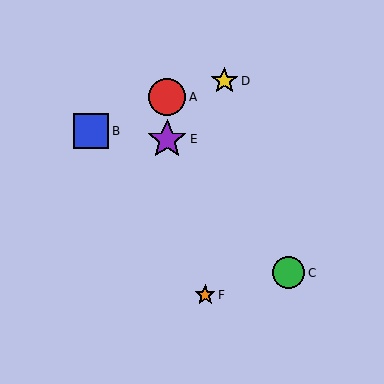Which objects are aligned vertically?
Objects A, E are aligned vertically.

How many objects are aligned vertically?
2 objects (A, E) are aligned vertically.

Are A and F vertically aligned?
No, A is at x≈167 and F is at x≈205.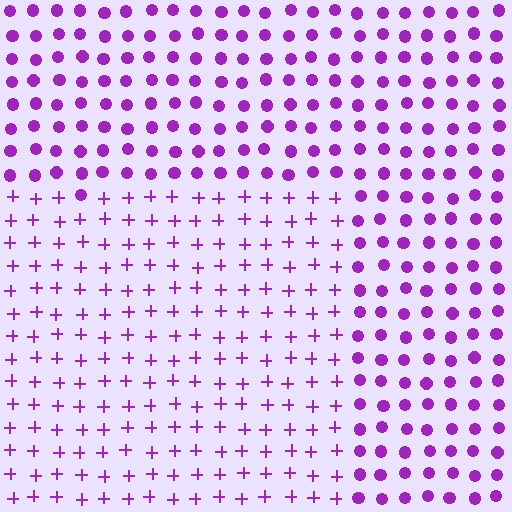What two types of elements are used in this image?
The image uses plus signs inside the rectangle region and circles outside it.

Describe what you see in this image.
The image is filled with small purple elements arranged in a uniform grid. A rectangle-shaped region contains plus signs, while the surrounding area contains circles. The boundary is defined purely by the change in element shape.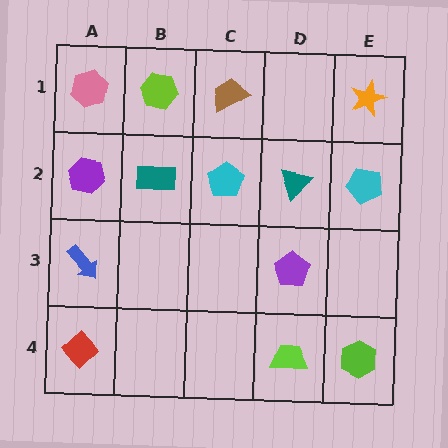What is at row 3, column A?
A blue arrow.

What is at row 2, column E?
A cyan pentagon.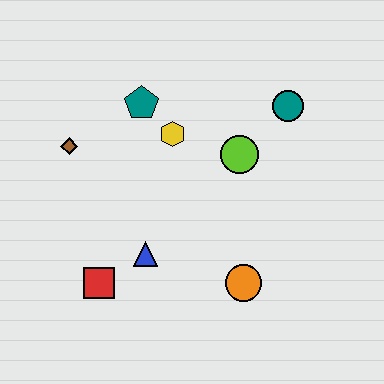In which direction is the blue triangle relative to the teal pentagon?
The blue triangle is below the teal pentagon.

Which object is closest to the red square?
The blue triangle is closest to the red square.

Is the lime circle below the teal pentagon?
Yes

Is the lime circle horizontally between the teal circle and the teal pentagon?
Yes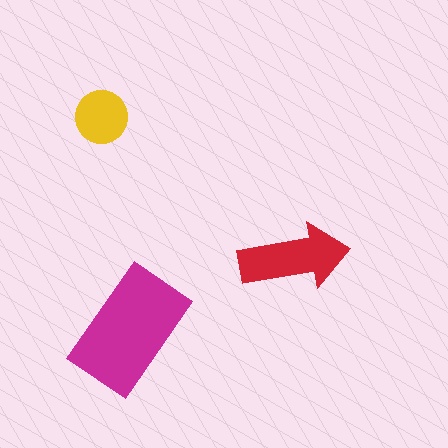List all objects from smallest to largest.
The yellow circle, the red arrow, the magenta rectangle.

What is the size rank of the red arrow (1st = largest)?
2nd.